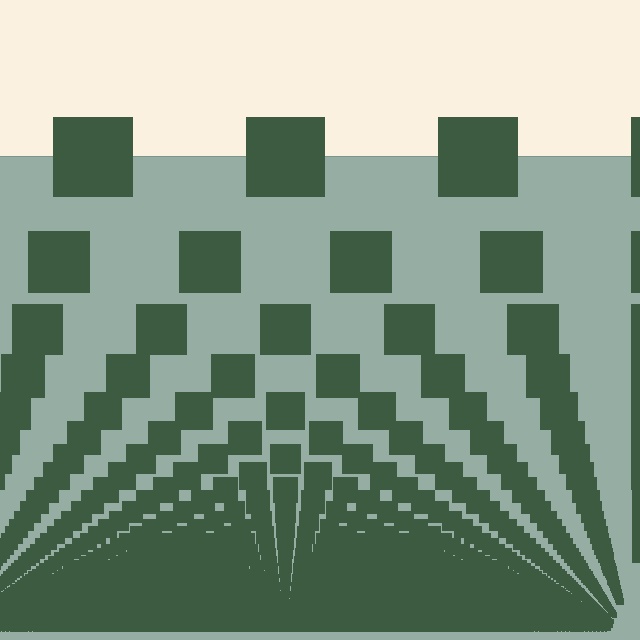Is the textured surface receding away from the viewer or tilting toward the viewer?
The surface appears to tilt toward the viewer. Texture elements get larger and sparser toward the top.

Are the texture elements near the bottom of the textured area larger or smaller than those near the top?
Smaller. The gradient is inverted — elements near the bottom are smaller and denser.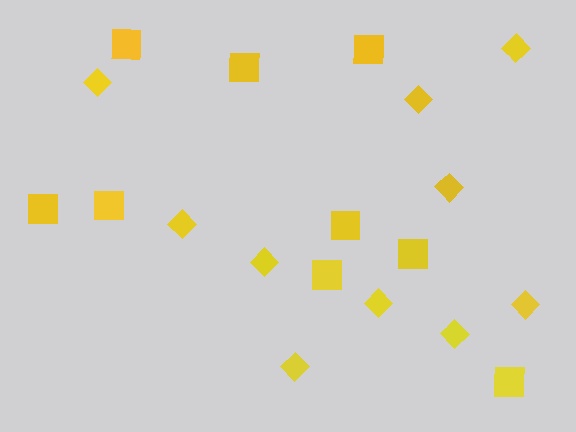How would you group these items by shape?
There are 2 groups: one group of squares (9) and one group of diamonds (10).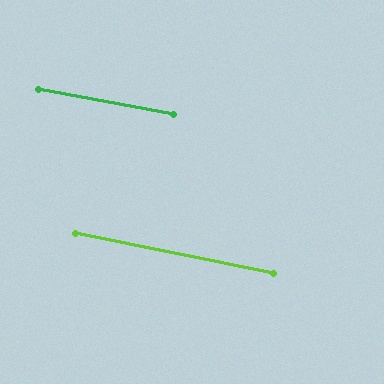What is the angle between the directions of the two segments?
Approximately 1 degree.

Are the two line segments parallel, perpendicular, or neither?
Parallel — their directions differ by only 1.1°.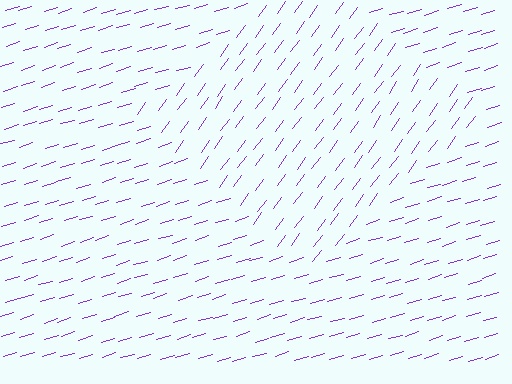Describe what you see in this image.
The image is filled with small purple line segments. A diamond region in the image has lines oriented differently from the surrounding lines, creating a visible texture boundary.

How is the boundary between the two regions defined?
The boundary is defined purely by a change in line orientation (approximately 36 degrees difference). All lines are the same color and thickness.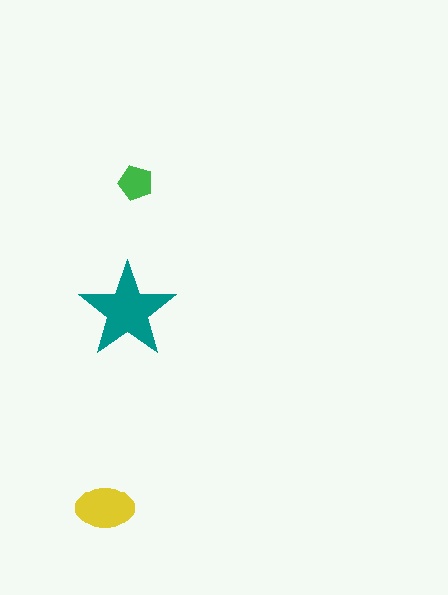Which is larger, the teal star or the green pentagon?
The teal star.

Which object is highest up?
The green pentagon is topmost.